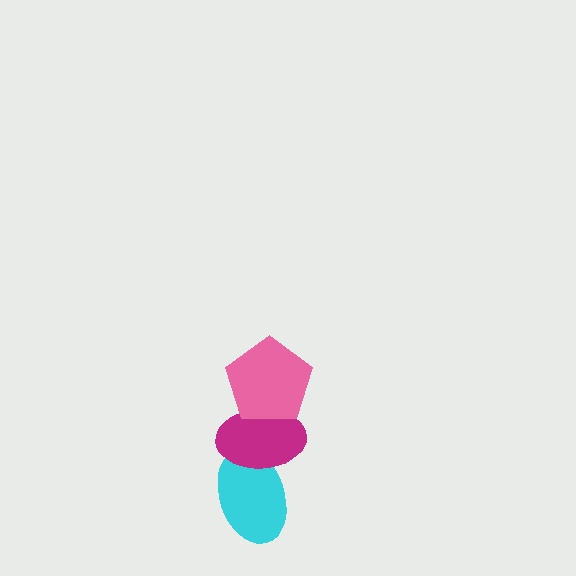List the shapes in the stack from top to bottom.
From top to bottom: the pink pentagon, the magenta ellipse, the cyan ellipse.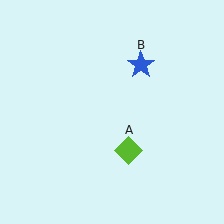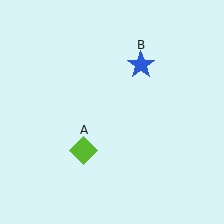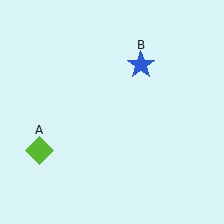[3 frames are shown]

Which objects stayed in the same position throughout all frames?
Blue star (object B) remained stationary.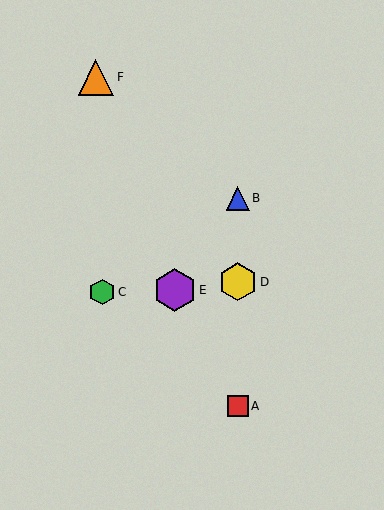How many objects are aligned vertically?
3 objects (A, B, D) are aligned vertically.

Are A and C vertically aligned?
No, A is at x≈238 and C is at x≈102.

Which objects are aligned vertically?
Objects A, B, D are aligned vertically.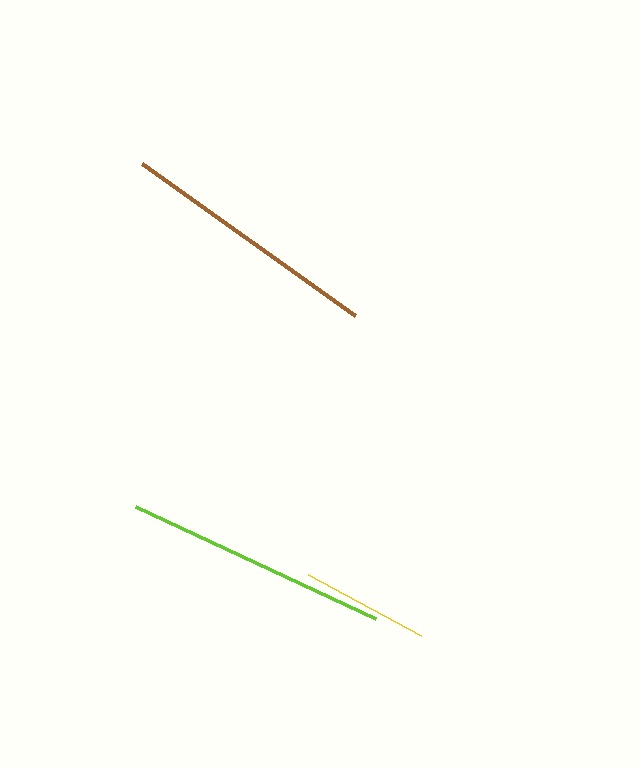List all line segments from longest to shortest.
From longest to shortest: lime, brown, yellow.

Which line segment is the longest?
The lime line is the longest at approximately 264 pixels.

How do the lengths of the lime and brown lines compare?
The lime and brown lines are approximately the same length.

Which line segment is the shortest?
The yellow line is the shortest at approximately 128 pixels.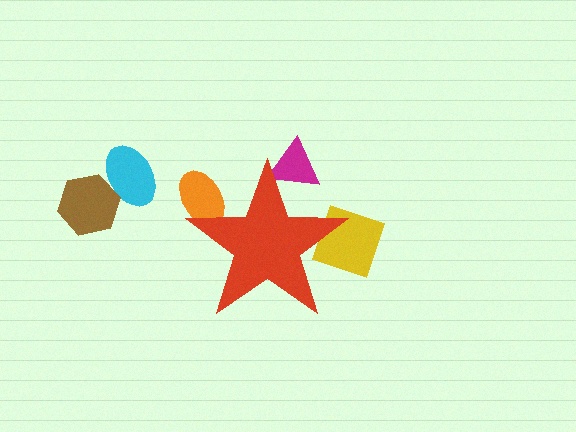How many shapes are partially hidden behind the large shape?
3 shapes are partially hidden.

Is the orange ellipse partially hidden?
Yes, the orange ellipse is partially hidden behind the red star.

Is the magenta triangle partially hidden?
Yes, the magenta triangle is partially hidden behind the red star.